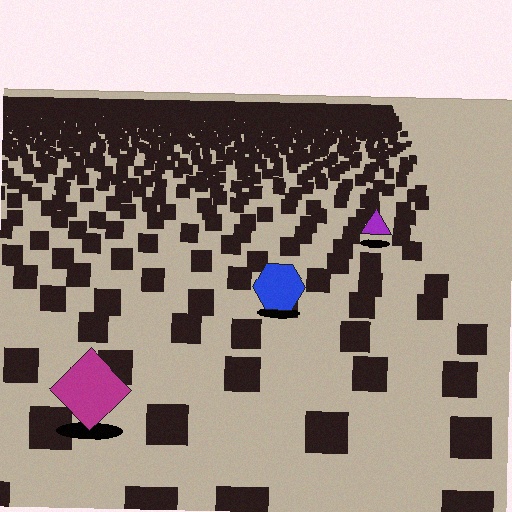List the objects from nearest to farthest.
From nearest to farthest: the magenta diamond, the blue hexagon, the purple triangle.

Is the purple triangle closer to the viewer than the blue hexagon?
No. The blue hexagon is closer — you can tell from the texture gradient: the ground texture is coarser near it.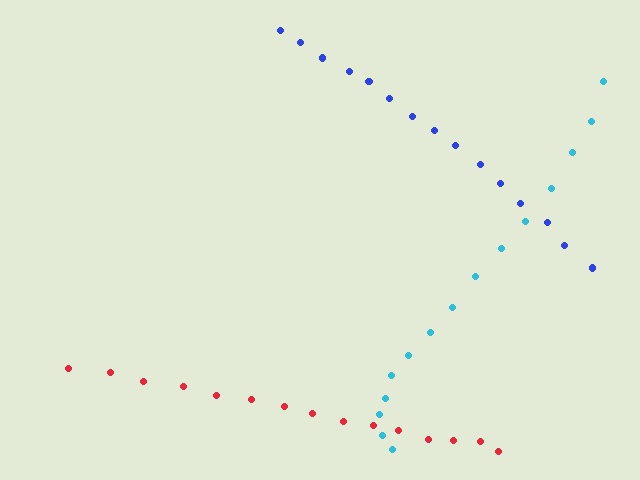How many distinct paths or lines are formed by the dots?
There are 3 distinct paths.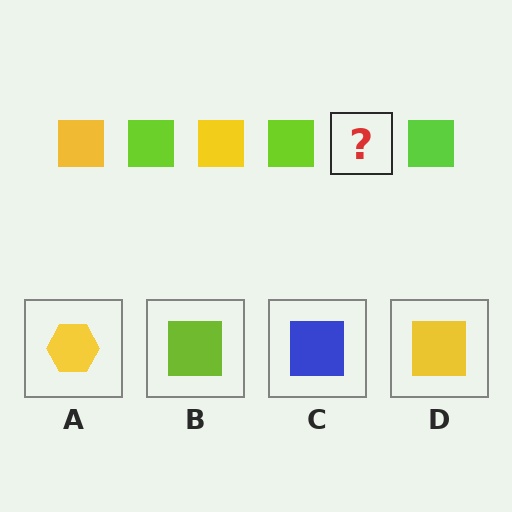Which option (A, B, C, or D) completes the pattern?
D.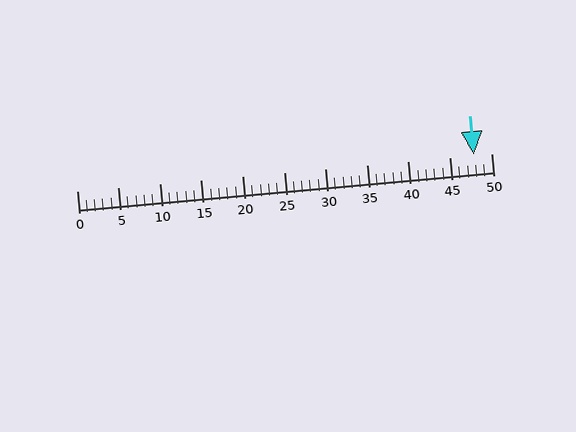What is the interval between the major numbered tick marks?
The major tick marks are spaced 5 units apart.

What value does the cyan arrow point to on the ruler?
The cyan arrow points to approximately 48.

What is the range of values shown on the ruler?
The ruler shows values from 0 to 50.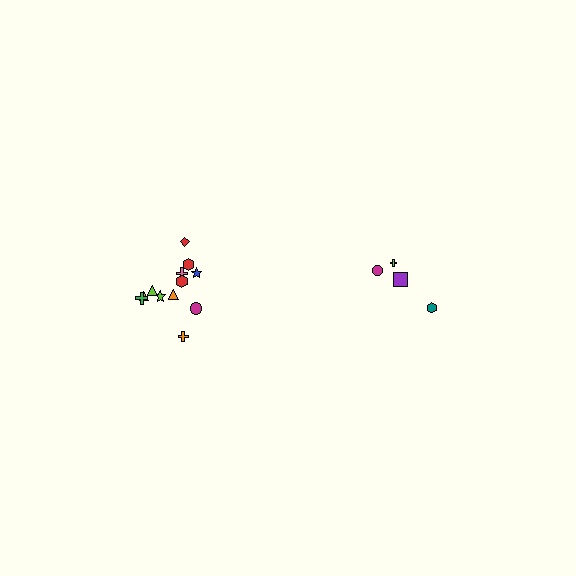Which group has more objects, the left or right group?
The left group.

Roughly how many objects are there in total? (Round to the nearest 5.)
Roughly 15 objects in total.